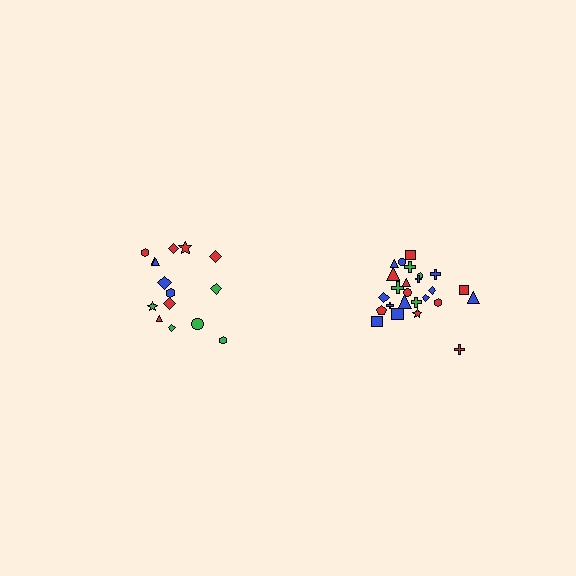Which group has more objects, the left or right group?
The right group.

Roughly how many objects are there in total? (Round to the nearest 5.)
Roughly 40 objects in total.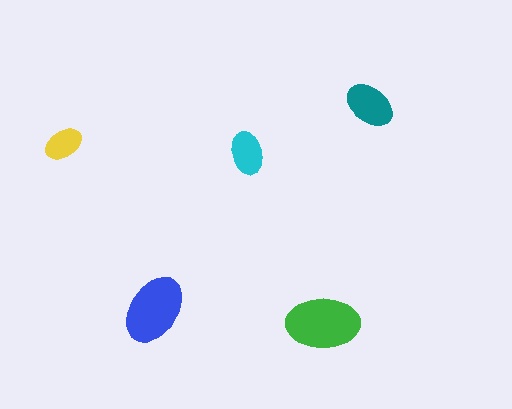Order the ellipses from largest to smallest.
the green one, the blue one, the teal one, the cyan one, the yellow one.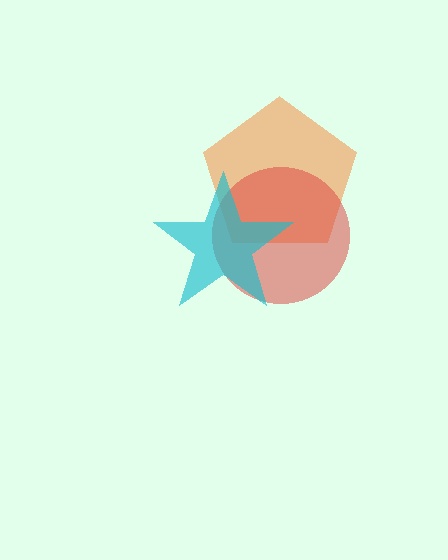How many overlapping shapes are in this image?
There are 3 overlapping shapes in the image.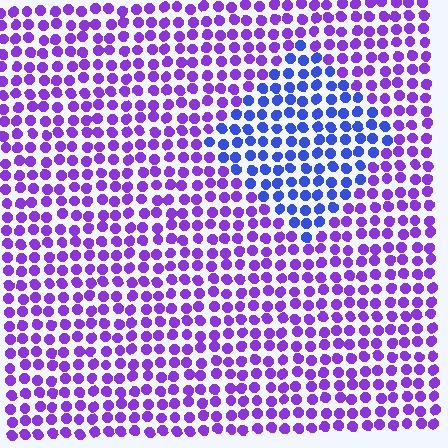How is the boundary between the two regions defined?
The boundary is defined purely by a slight shift in hue (about 42 degrees). Spacing, size, and orientation are identical on both sides.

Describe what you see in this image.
The image is filled with small purple elements in a uniform arrangement. A diamond-shaped region is visible where the elements are tinted to a slightly different hue, forming a subtle color boundary.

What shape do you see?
I see a diamond.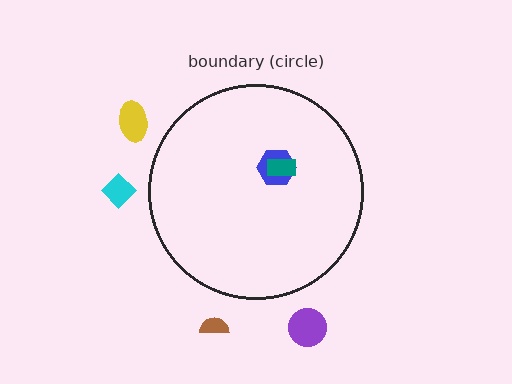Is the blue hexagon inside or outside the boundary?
Inside.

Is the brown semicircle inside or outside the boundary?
Outside.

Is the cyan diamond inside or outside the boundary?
Outside.